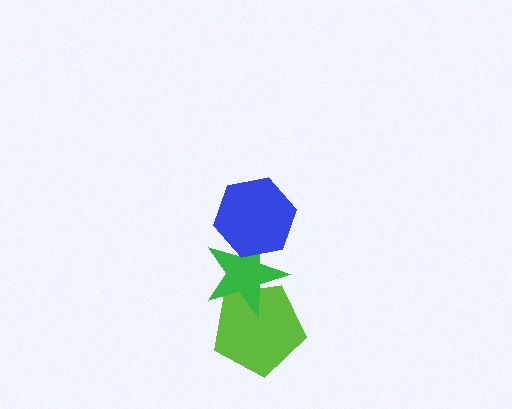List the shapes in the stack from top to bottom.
From top to bottom: the blue hexagon, the green star, the lime pentagon.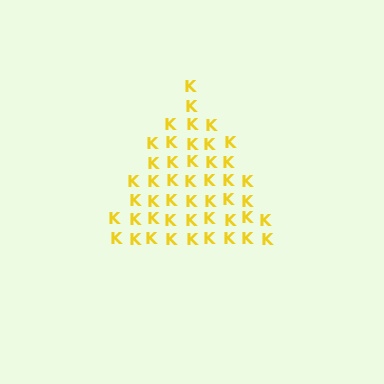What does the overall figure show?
The overall figure shows a triangle.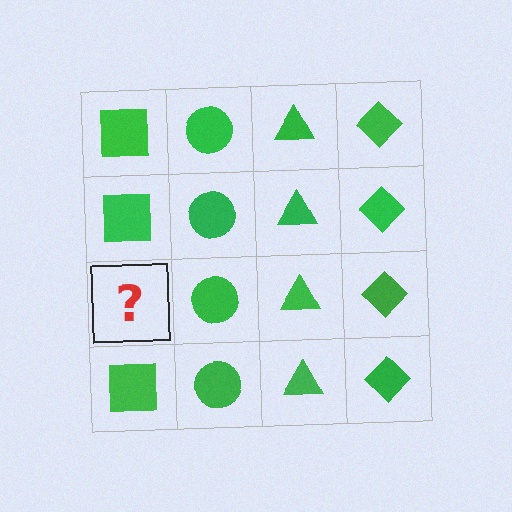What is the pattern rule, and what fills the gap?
The rule is that each column has a consistent shape. The gap should be filled with a green square.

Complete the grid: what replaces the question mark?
The question mark should be replaced with a green square.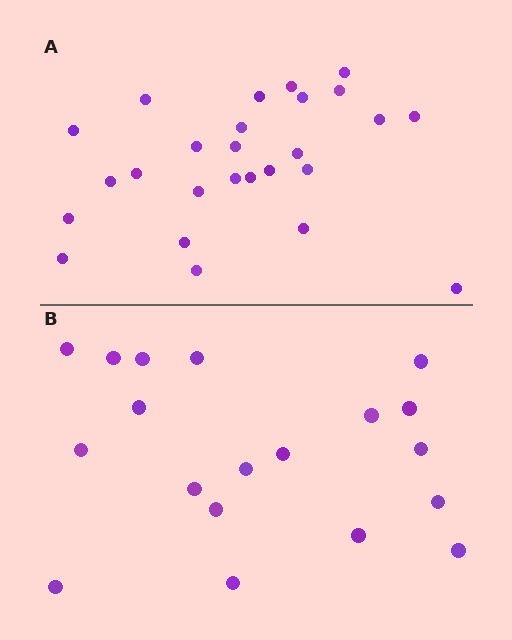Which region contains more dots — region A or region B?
Region A (the top region) has more dots.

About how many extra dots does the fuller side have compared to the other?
Region A has roughly 8 or so more dots than region B.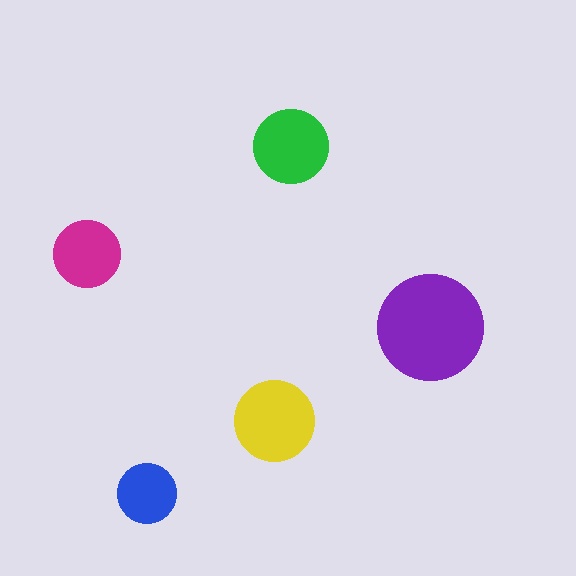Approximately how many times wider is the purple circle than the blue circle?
About 2 times wider.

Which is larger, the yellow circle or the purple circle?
The purple one.